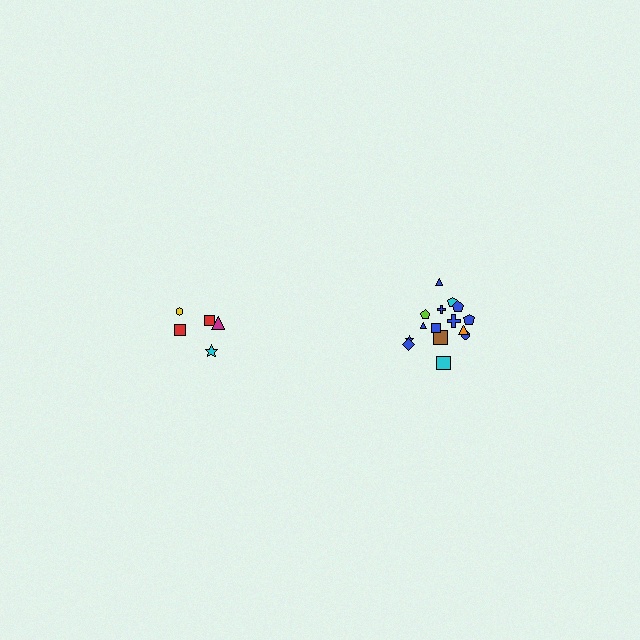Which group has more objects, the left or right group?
The right group.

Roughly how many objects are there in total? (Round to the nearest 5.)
Roughly 20 objects in total.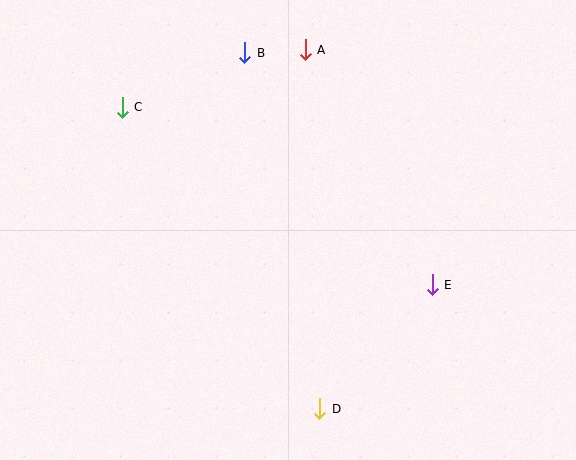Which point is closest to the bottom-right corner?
Point E is closest to the bottom-right corner.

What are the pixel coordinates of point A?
Point A is at (305, 50).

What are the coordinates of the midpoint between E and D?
The midpoint between E and D is at (376, 347).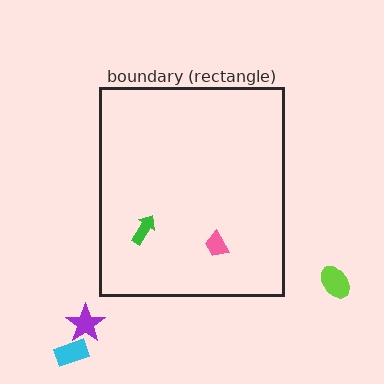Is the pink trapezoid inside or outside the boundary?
Inside.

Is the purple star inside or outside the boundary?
Outside.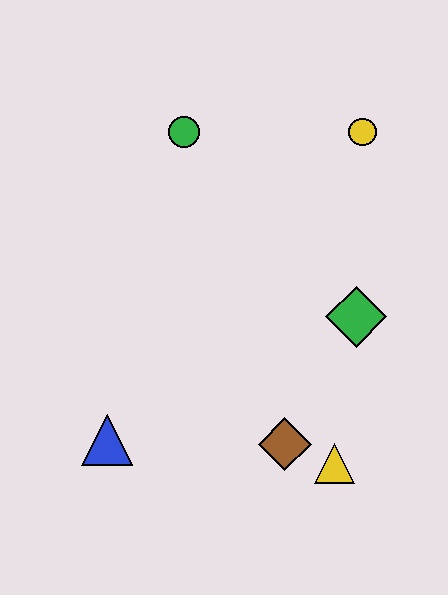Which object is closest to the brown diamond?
The yellow triangle is closest to the brown diamond.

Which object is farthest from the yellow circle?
The blue triangle is farthest from the yellow circle.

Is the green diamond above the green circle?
No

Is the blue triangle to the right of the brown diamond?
No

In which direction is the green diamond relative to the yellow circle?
The green diamond is below the yellow circle.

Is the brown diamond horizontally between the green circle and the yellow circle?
Yes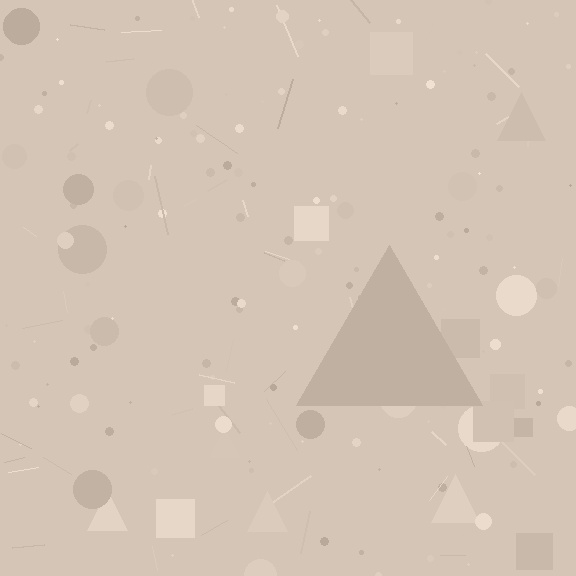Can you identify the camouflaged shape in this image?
The camouflaged shape is a triangle.